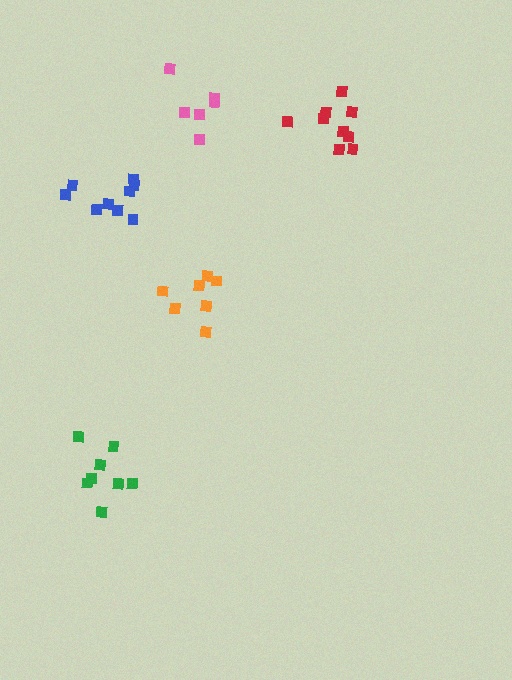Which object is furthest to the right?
The red cluster is rightmost.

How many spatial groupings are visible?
There are 5 spatial groupings.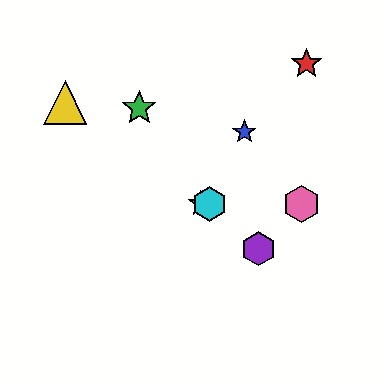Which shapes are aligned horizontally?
The orange star, the cyan hexagon, the pink hexagon are aligned horizontally.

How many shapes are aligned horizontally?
3 shapes (the orange star, the cyan hexagon, the pink hexagon) are aligned horizontally.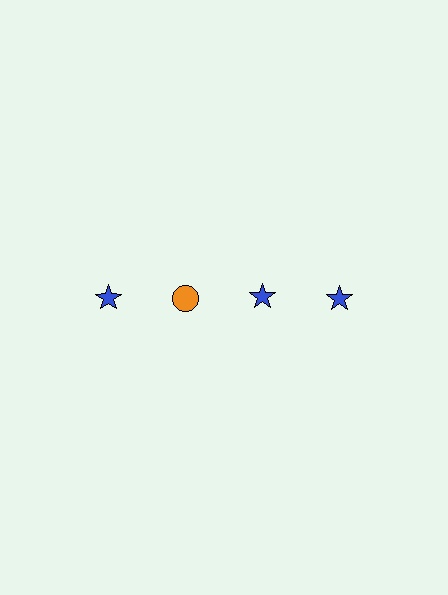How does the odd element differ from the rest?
It differs in both color (orange instead of blue) and shape (circle instead of star).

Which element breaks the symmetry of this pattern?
The orange circle in the top row, second from left column breaks the symmetry. All other shapes are blue stars.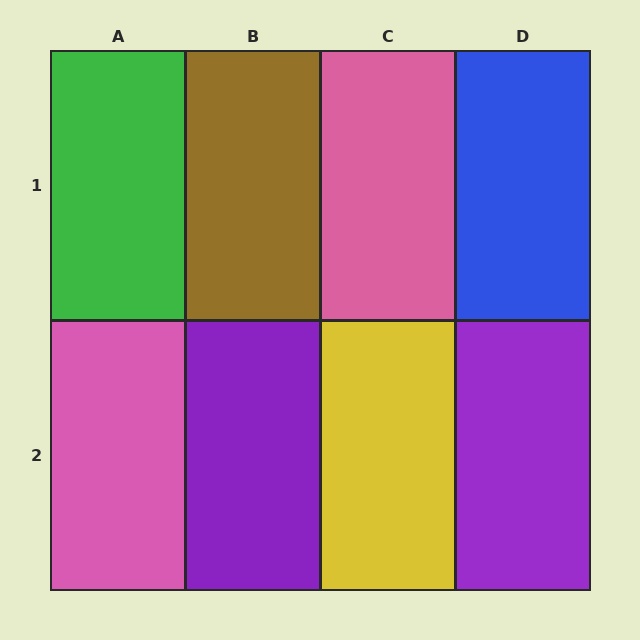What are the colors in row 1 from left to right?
Green, brown, pink, blue.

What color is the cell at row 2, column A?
Pink.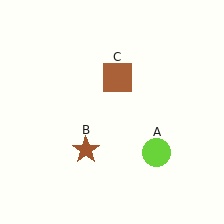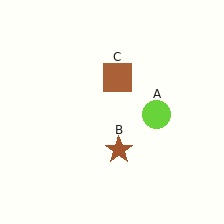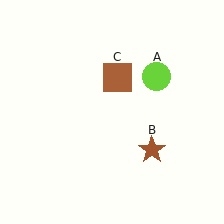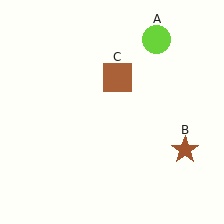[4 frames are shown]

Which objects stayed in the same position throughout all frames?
Brown square (object C) remained stationary.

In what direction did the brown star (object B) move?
The brown star (object B) moved right.